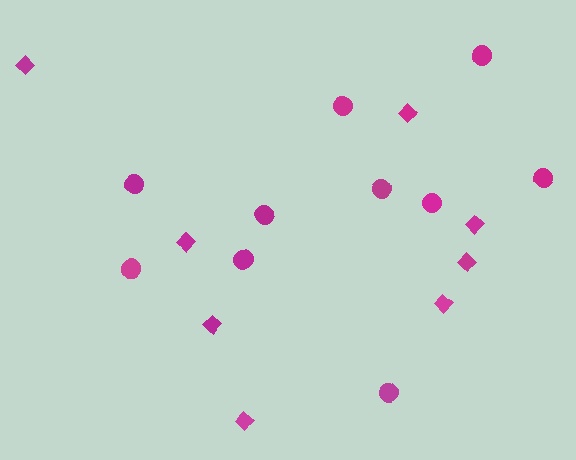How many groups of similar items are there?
There are 2 groups: one group of circles (10) and one group of diamonds (8).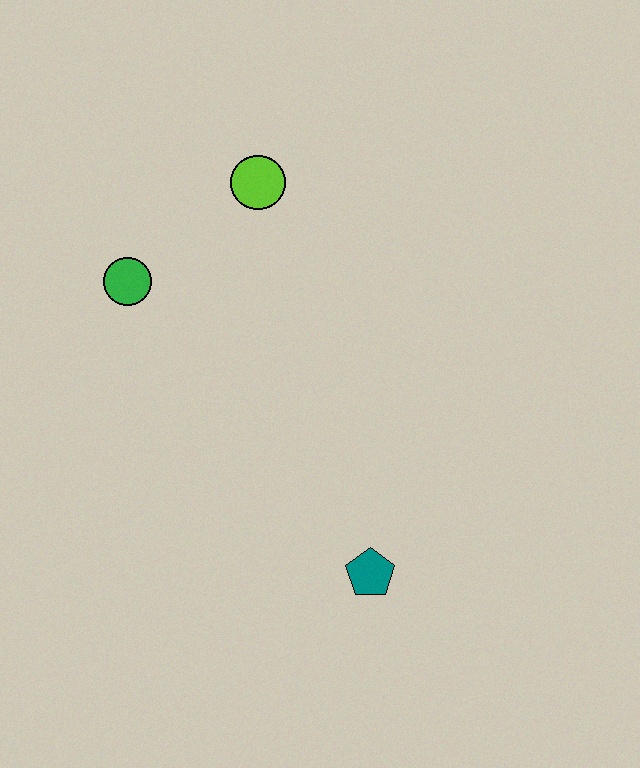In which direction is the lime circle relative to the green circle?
The lime circle is to the right of the green circle.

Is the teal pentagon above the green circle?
No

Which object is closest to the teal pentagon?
The green circle is closest to the teal pentagon.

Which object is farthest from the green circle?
The teal pentagon is farthest from the green circle.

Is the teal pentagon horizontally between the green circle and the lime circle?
No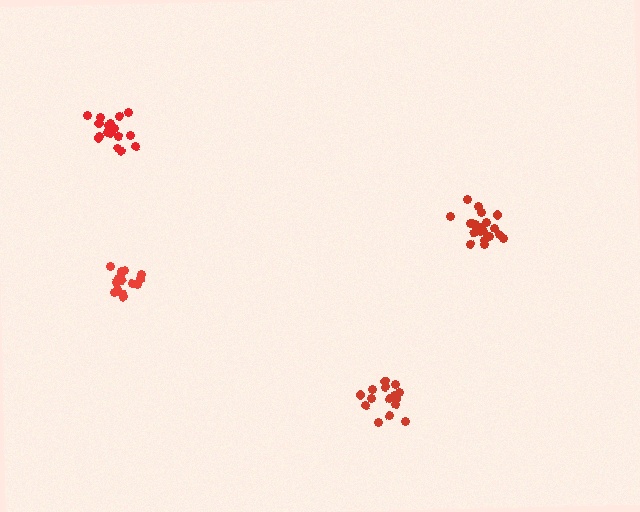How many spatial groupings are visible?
There are 4 spatial groupings.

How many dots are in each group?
Group 1: 15 dots, Group 2: 16 dots, Group 3: 17 dots, Group 4: 19 dots (67 total).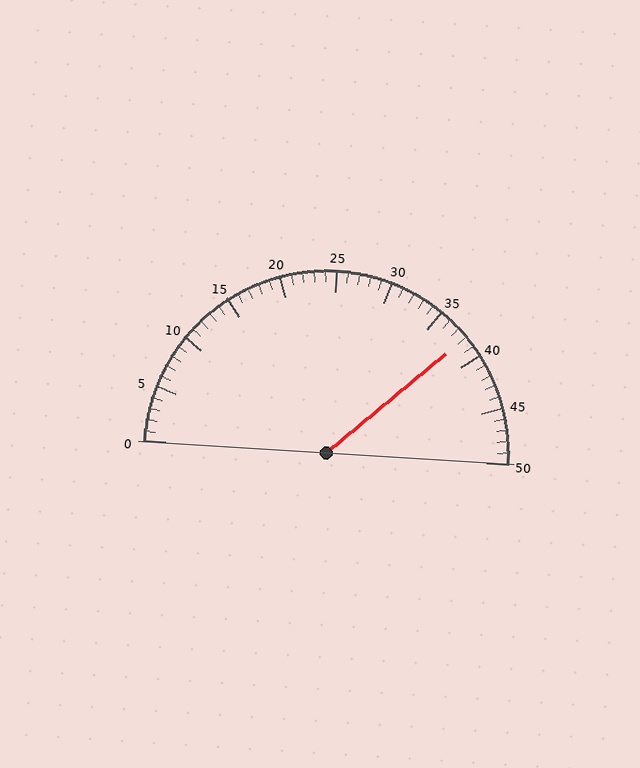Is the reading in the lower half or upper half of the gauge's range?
The reading is in the upper half of the range (0 to 50).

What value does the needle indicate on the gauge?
The needle indicates approximately 38.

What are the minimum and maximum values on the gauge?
The gauge ranges from 0 to 50.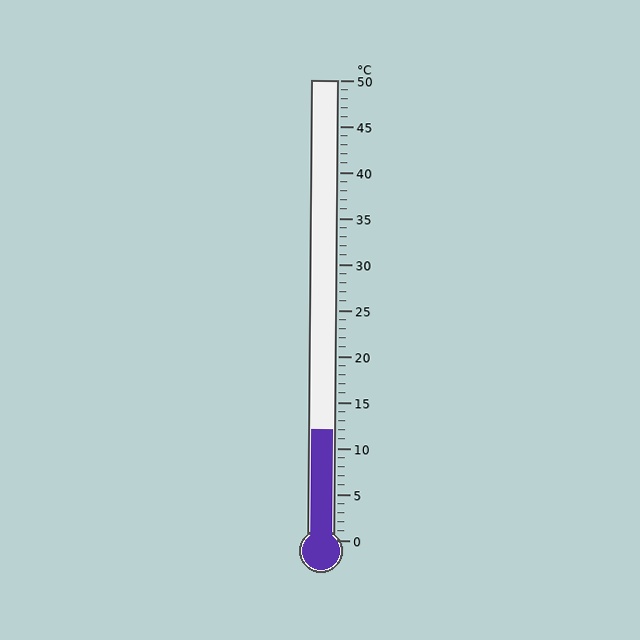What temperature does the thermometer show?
The thermometer shows approximately 12°C.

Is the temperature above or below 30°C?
The temperature is below 30°C.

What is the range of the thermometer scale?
The thermometer scale ranges from 0°C to 50°C.